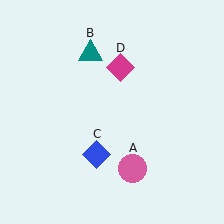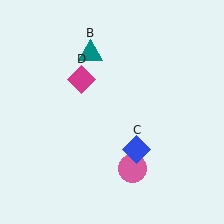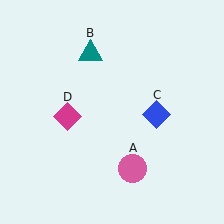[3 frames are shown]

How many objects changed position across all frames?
2 objects changed position: blue diamond (object C), magenta diamond (object D).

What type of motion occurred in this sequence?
The blue diamond (object C), magenta diamond (object D) rotated counterclockwise around the center of the scene.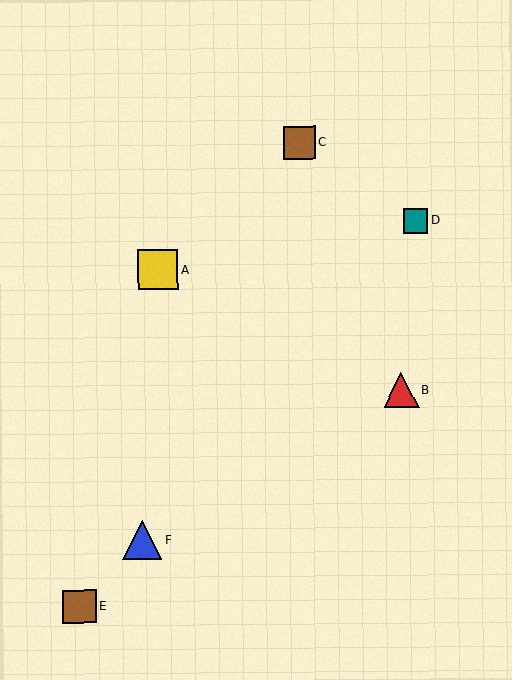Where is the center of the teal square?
The center of the teal square is at (415, 220).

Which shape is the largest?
The yellow square (labeled A) is the largest.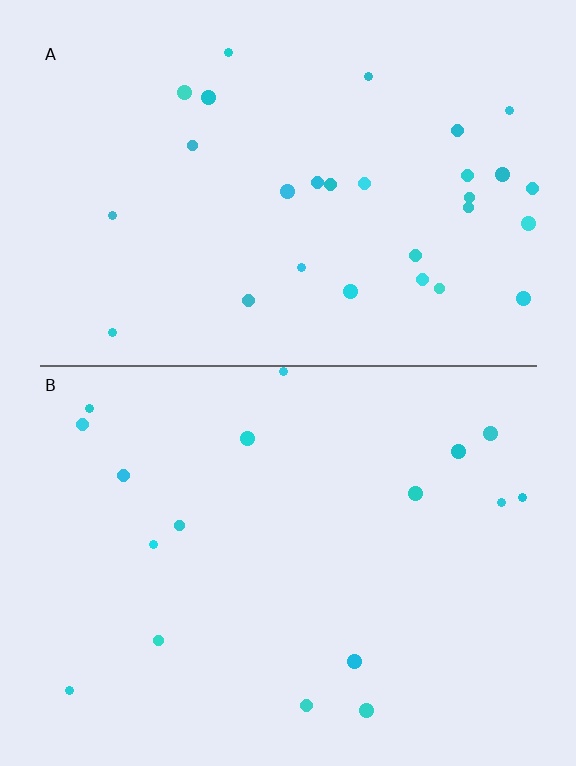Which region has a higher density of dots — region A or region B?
A (the top).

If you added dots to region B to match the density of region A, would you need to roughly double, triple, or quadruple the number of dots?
Approximately double.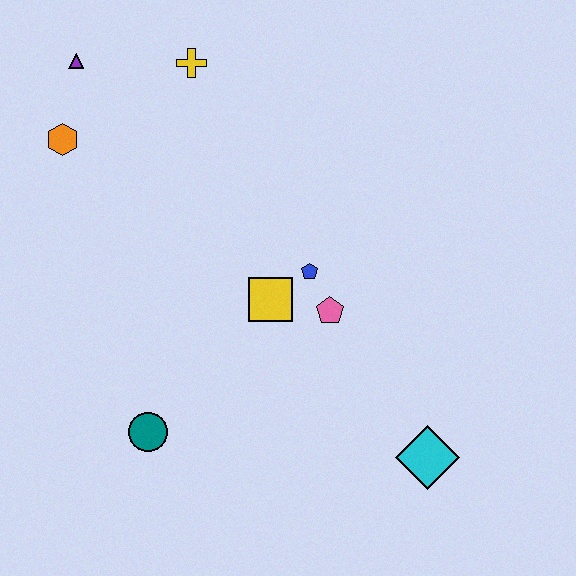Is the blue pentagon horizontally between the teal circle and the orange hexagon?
No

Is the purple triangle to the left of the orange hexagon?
No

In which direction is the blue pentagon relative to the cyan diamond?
The blue pentagon is above the cyan diamond.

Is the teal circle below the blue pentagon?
Yes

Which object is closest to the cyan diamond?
The pink pentagon is closest to the cyan diamond.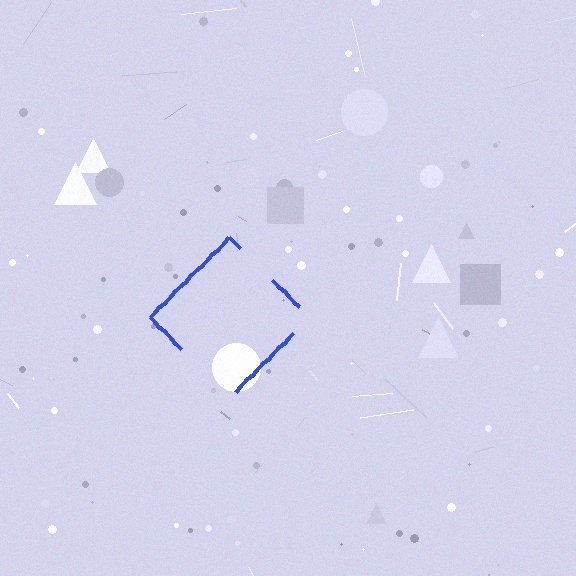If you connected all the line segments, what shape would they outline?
They would outline a diamond.